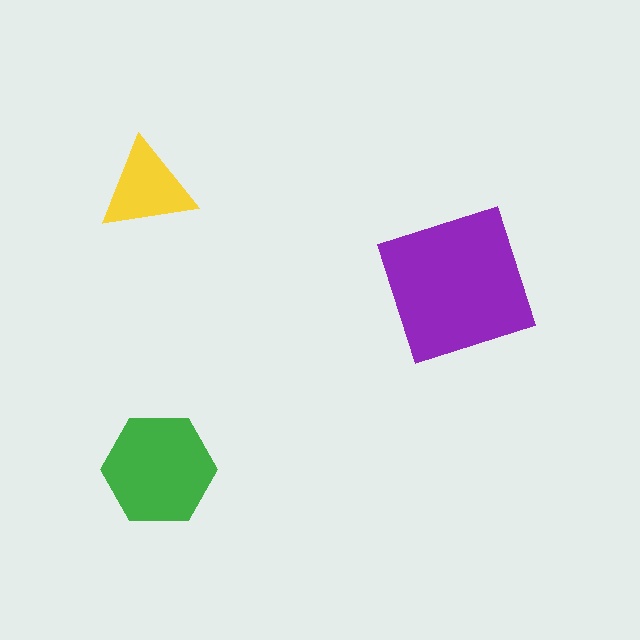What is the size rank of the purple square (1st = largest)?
1st.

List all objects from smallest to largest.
The yellow triangle, the green hexagon, the purple square.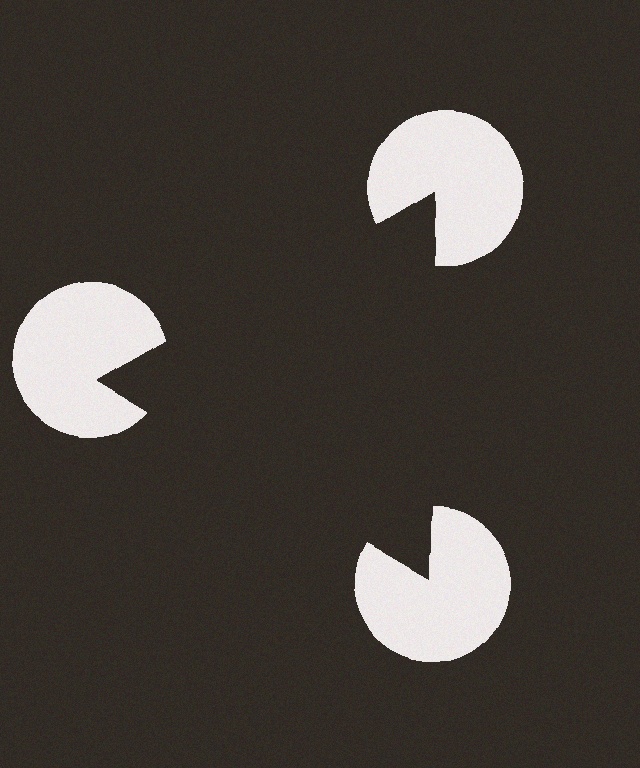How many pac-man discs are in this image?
There are 3 — one at each vertex of the illusory triangle.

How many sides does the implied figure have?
3 sides.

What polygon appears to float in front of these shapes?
An illusory triangle — its edges are inferred from the aligned wedge cuts in the pac-man discs, not physically drawn.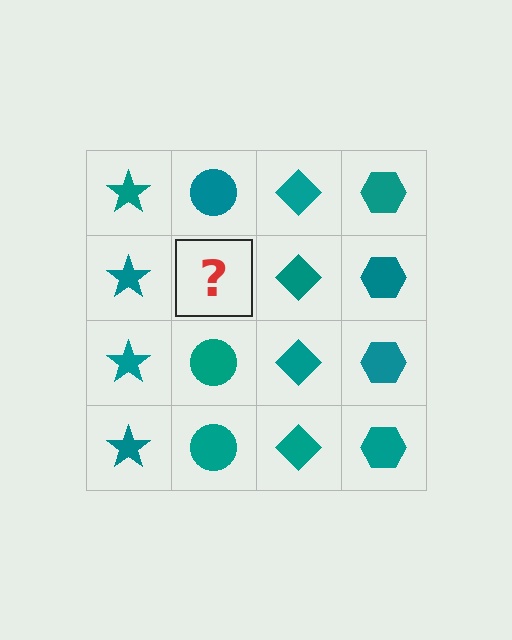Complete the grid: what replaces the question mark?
The question mark should be replaced with a teal circle.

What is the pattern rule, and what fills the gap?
The rule is that each column has a consistent shape. The gap should be filled with a teal circle.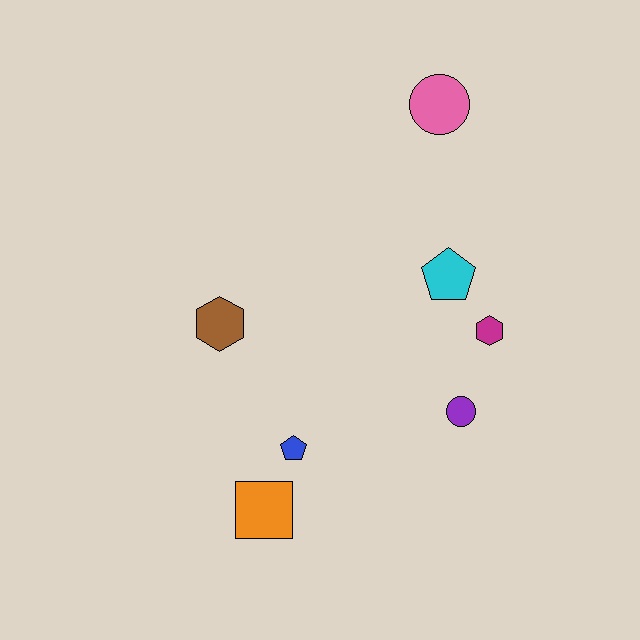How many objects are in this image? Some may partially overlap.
There are 7 objects.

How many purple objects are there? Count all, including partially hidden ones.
There is 1 purple object.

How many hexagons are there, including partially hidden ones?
There are 2 hexagons.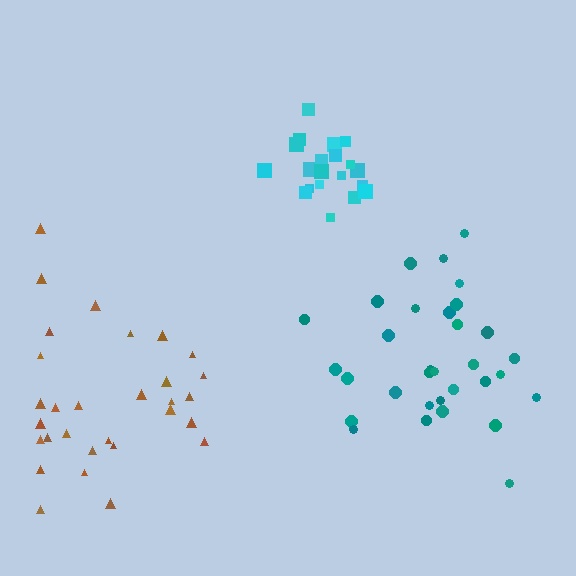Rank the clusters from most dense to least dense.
cyan, teal, brown.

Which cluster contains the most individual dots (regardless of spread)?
Teal (32).